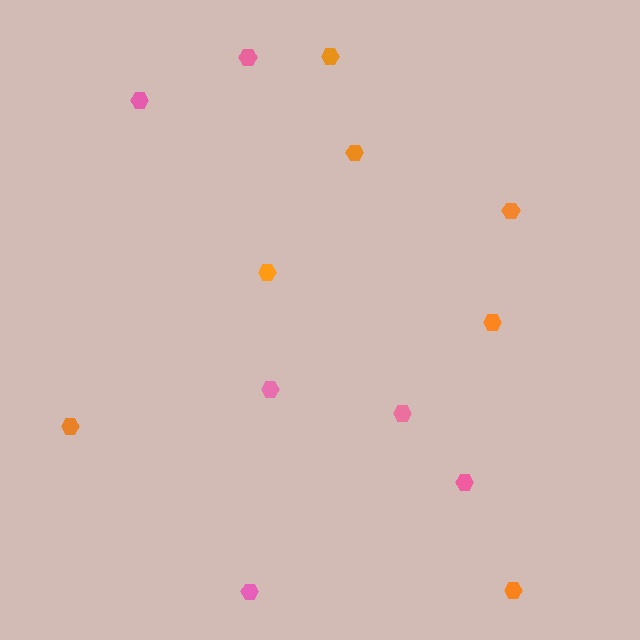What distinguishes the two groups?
There are 2 groups: one group of orange hexagons (7) and one group of pink hexagons (6).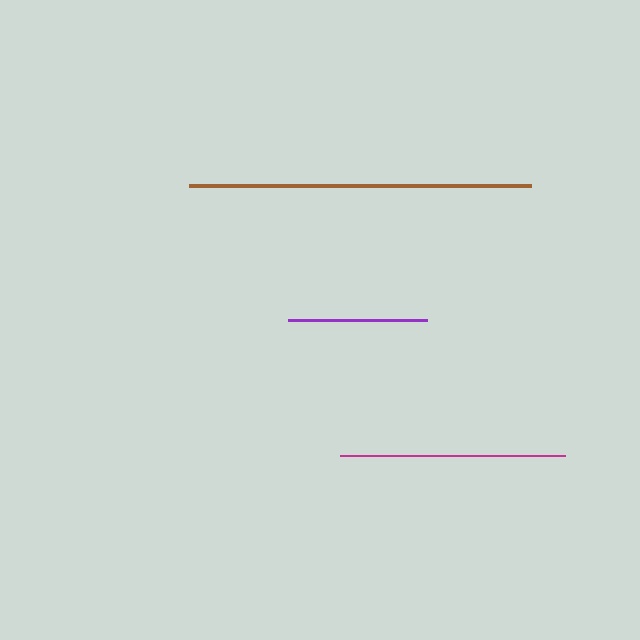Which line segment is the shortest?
The purple line is the shortest at approximately 139 pixels.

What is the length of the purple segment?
The purple segment is approximately 139 pixels long.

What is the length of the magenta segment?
The magenta segment is approximately 224 pixels long.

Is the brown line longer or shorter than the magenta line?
The brown line is longer than the magenta line.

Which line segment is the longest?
The brown line is the longest at approximately 342 pixels.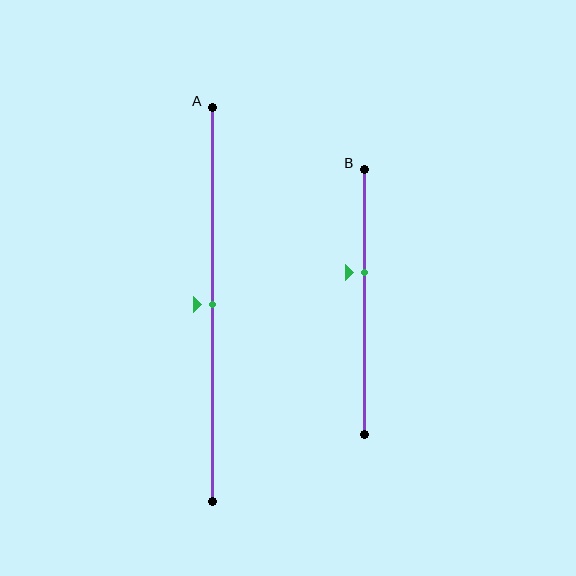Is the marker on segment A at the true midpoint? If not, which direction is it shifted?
Yes, the marker on segment A is at the true midpoint.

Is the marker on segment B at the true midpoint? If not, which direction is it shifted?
No, the marker on segment B is shifted upward by about 11% of the segment length.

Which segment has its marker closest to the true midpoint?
Segment A has its marker closest to the true midpoint.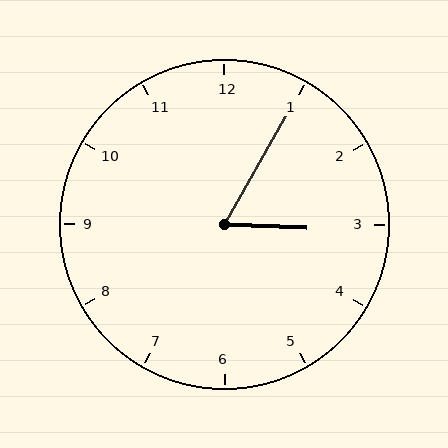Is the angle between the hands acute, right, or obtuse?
It is acute.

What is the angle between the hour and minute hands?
Approximately 62 degrees.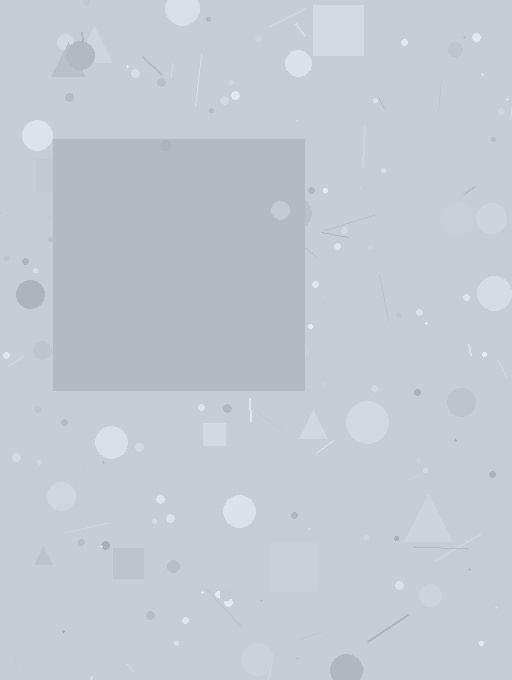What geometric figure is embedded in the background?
A square is embedded in the background.